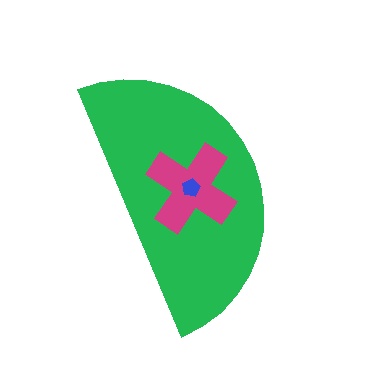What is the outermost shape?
The green semicircle.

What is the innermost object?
The blue pentagon.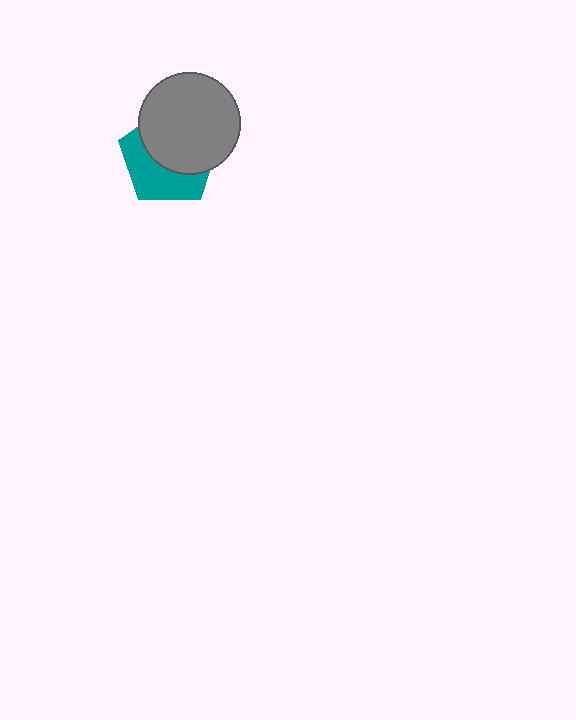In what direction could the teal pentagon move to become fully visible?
The teal pentagon could move toward the lower-left. That would shift it out from behind the gray circle entirely.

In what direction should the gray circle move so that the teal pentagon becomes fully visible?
The gray circle should move toward the upper-right. That is the shortest direction to clear the overlap and leave the teal pentagon fully visible.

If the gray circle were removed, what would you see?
You would see the complete teal pentagon.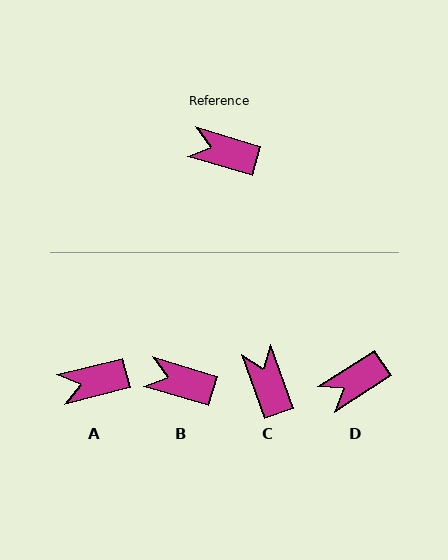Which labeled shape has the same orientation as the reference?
B.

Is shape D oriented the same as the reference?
No, it is off by about 49 degrees.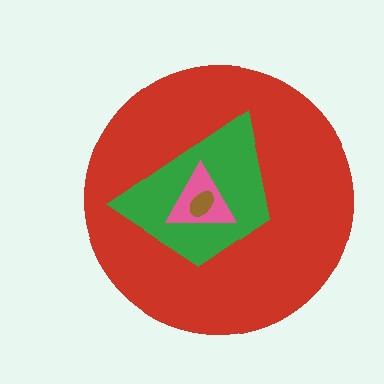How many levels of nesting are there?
4.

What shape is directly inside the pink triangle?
The brown ellipse.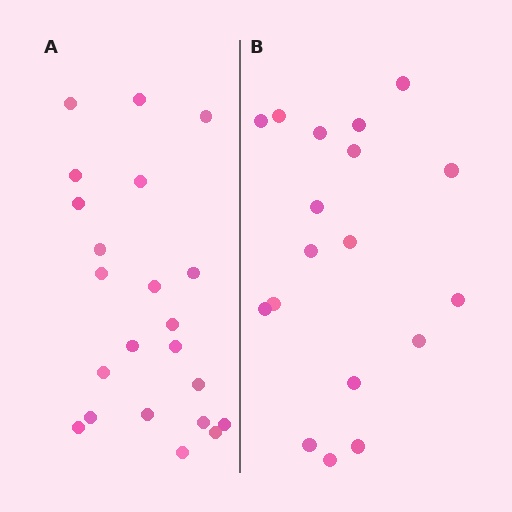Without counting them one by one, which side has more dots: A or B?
Region A (the left region) has more dots.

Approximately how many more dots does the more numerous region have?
Region A has about 4 more dots than region B.